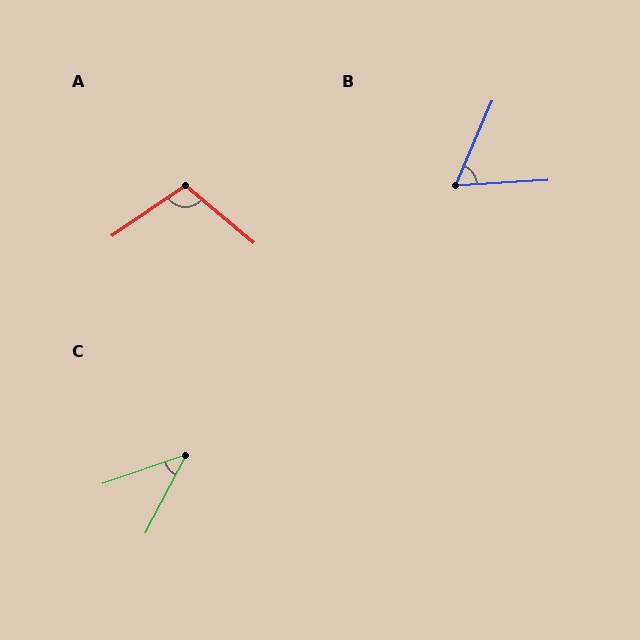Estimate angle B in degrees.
Approximately 64 degrees.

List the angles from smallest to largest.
C (44°), B (64°), A (106°).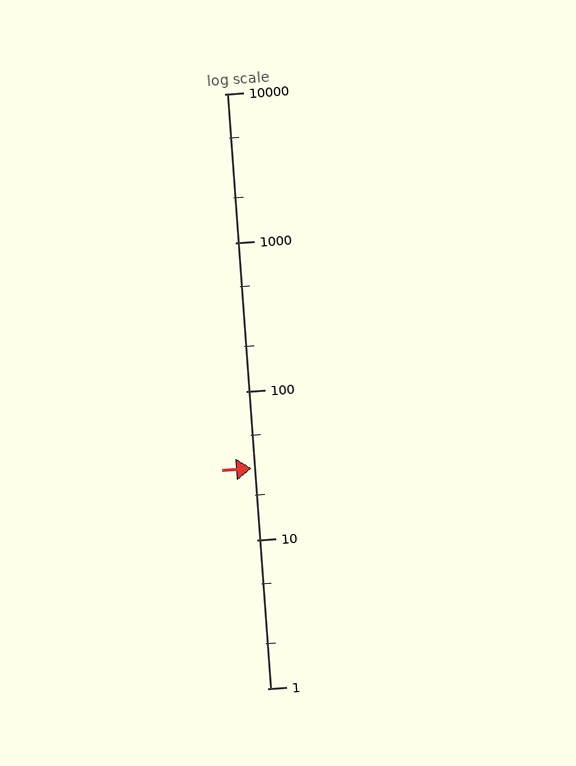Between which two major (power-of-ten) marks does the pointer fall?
The pointer is between 10 and 100.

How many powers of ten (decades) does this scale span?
The scale spans 4 decades, from 1 to 10000.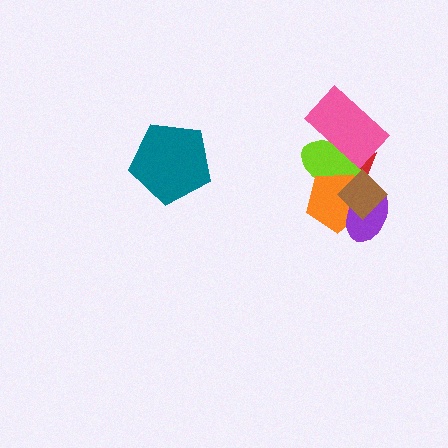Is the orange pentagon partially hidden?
Yes, it is partially covered by another shape.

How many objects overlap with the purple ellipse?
3 objects overlap with the purple ellipse.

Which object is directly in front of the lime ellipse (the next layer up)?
The orange pentagon is directly in front of the lime ellipse.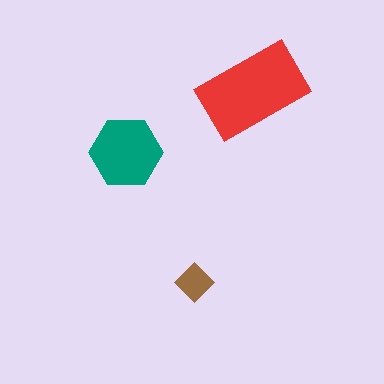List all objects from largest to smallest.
The red rectangle, the teal hexagon, the brown diamond.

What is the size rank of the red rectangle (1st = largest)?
1st.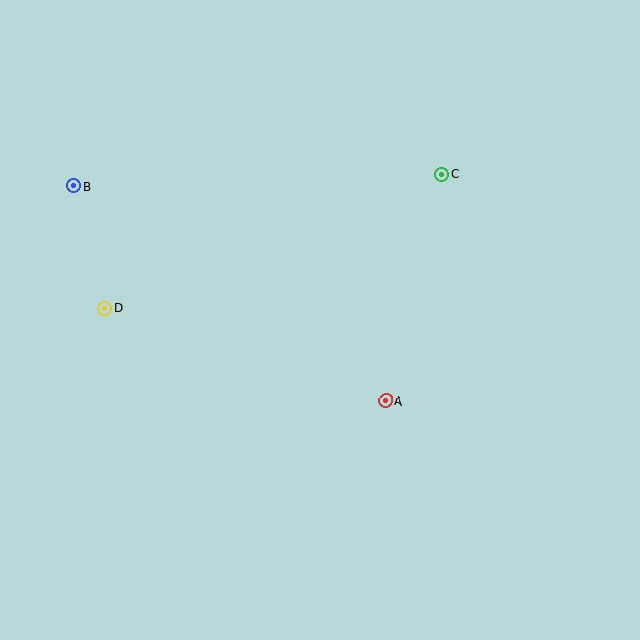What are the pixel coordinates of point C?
Point C is at (442, 174).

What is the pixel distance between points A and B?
The distance between A and B is 379 pixels.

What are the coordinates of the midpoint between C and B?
The midpoint between C and B is at (258, 180).